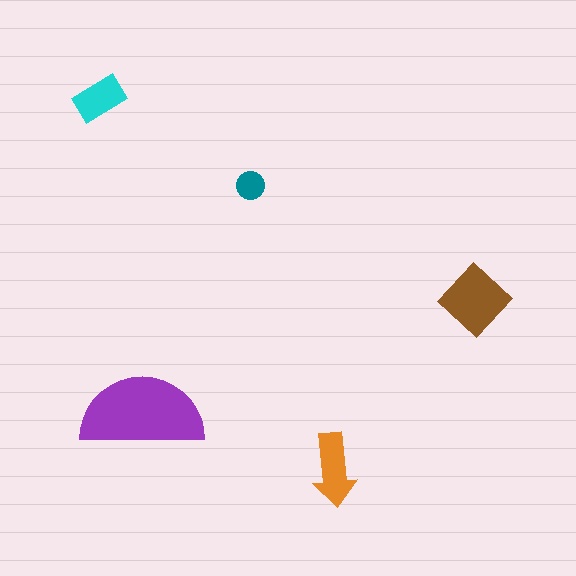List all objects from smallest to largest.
The teal circle, the cyan rectangle, the orange arrow, the brown diamond, the purple semicircle.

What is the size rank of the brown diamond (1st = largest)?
2nd.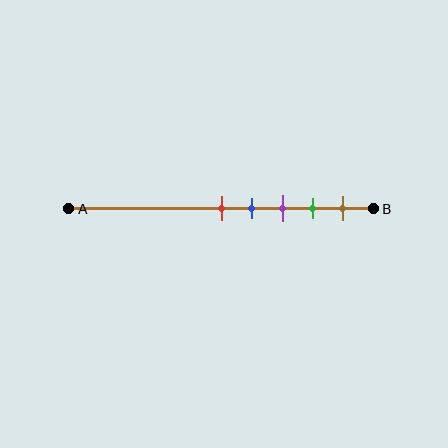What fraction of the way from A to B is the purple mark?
The purple mark is approximately 70% (0.7) of the way from A to B.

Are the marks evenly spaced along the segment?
Yes, the marks are approximately evenly spaced.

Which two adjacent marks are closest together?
The red and blue marks are the closest adjacent pair.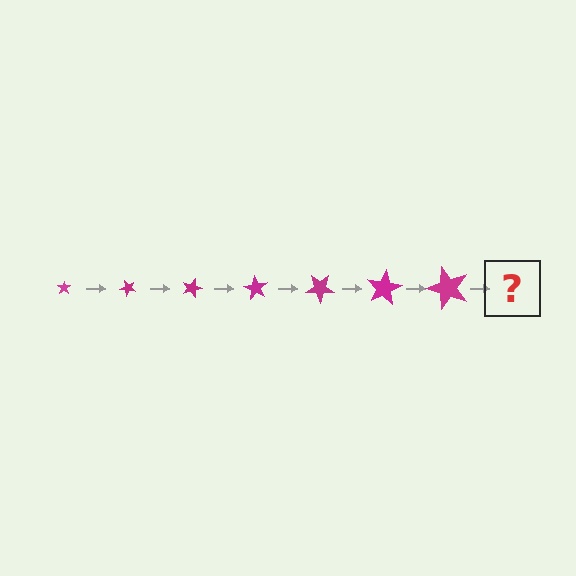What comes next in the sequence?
The next element should be a star, larger than the previous one and rotated 315 degrees from the start.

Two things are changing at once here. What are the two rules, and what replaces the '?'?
The two rules are that the star grows larger each step and it rotates 45 degrees each step. The '?' should be a star, larger than the previous one and rotated 315 degrees from the start.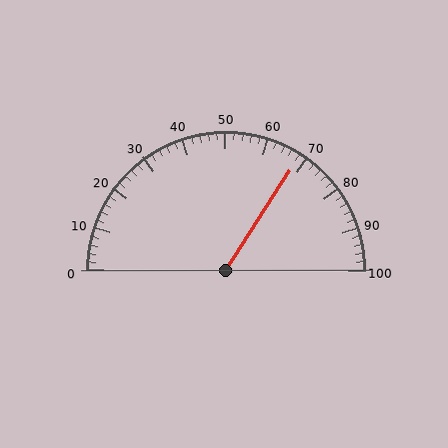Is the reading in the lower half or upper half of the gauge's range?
The reading is in the upper half of the range (0 to 100).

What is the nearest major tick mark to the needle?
The nearest major tick mark is 70.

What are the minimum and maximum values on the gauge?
The gauge ranges from 0 to 100.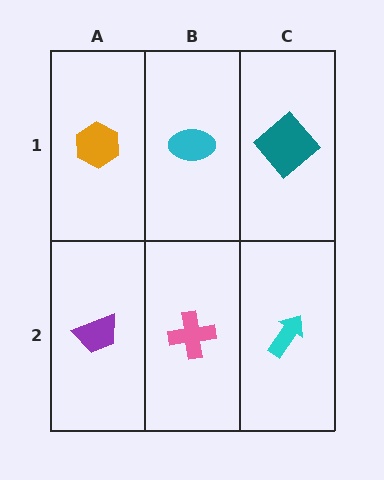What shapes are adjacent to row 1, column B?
A pink cross (row 2, column B), an orange hexagon (row 1, column A), a teal diamond (row 1, column C).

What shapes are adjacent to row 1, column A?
A purple trapezoid (row 2, column A), a cyan ellipse (row 1, column B).